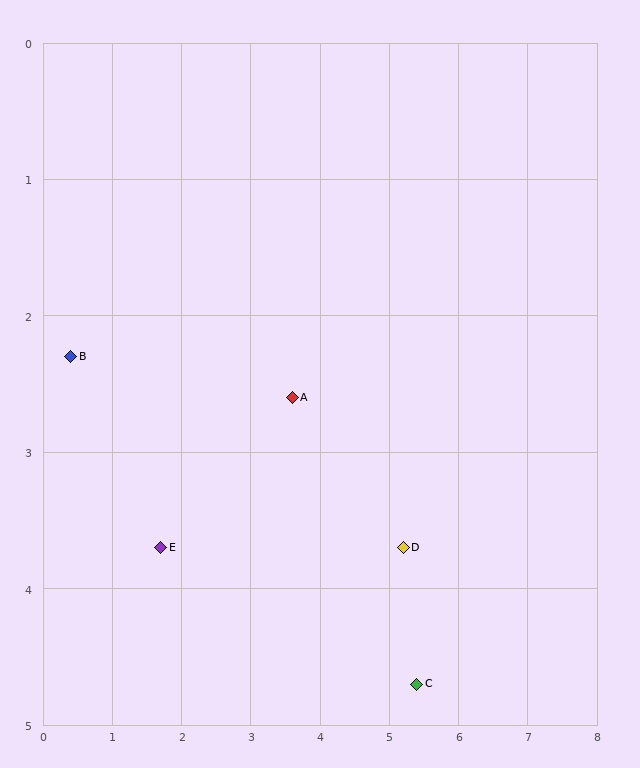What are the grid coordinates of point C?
Point C is at approximately (5.4, 4.7).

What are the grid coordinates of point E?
Point E is at approximately (1.7, 3.7).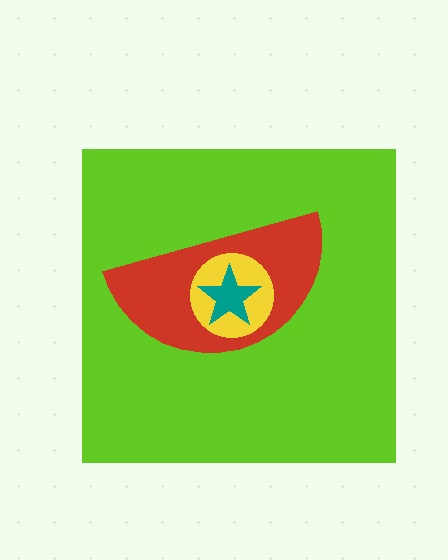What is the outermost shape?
The lime square.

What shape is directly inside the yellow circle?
The teal star.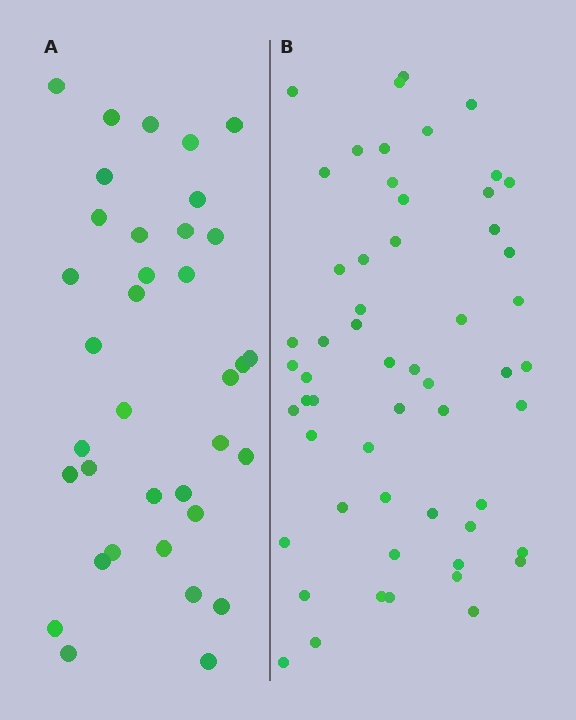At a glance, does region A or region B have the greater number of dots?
Region B (the right region) has more dots.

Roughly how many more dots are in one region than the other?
Region B has approximately 20 more dots than region A.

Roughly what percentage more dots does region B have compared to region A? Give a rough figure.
About 55% more.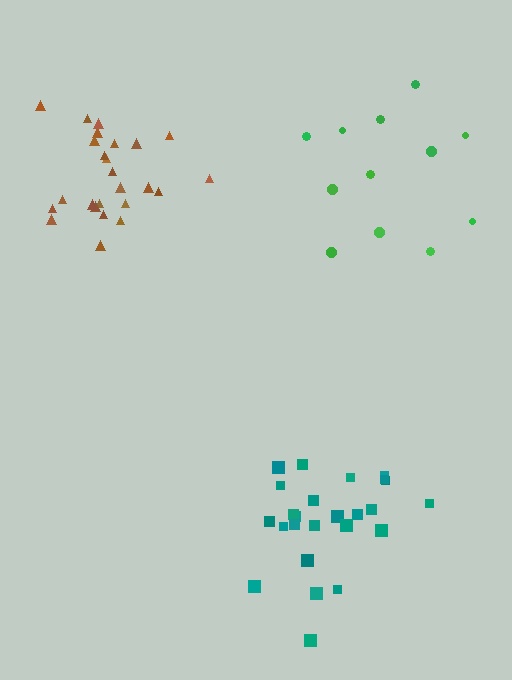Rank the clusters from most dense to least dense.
brown, teal, green.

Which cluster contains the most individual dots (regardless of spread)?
Teal (26).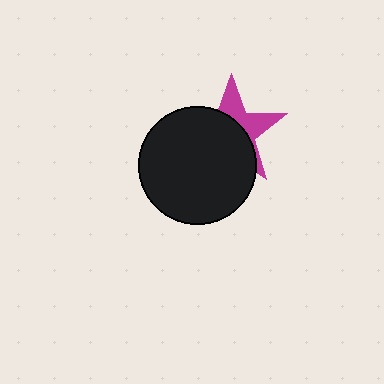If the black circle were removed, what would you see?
You would see the complete magenta star.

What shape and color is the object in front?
The object in front is a black circle.